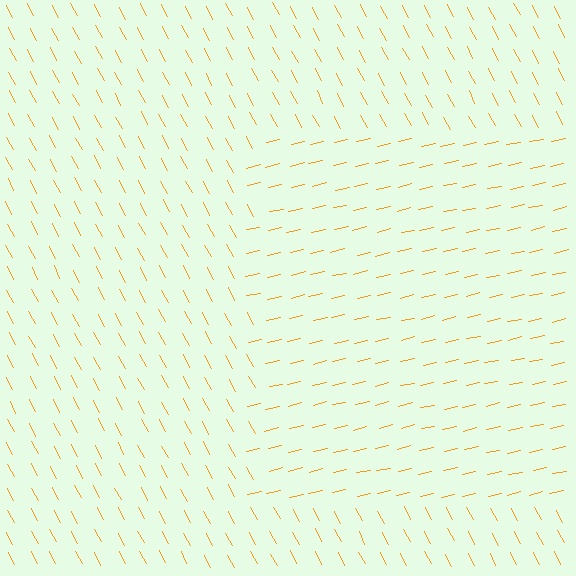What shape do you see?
I see a rectangle.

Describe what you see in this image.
The image is filled with small orange line segments. A rectangle region in the image has lines oriented differently from the surrounding lines, creating a visible texture boundary.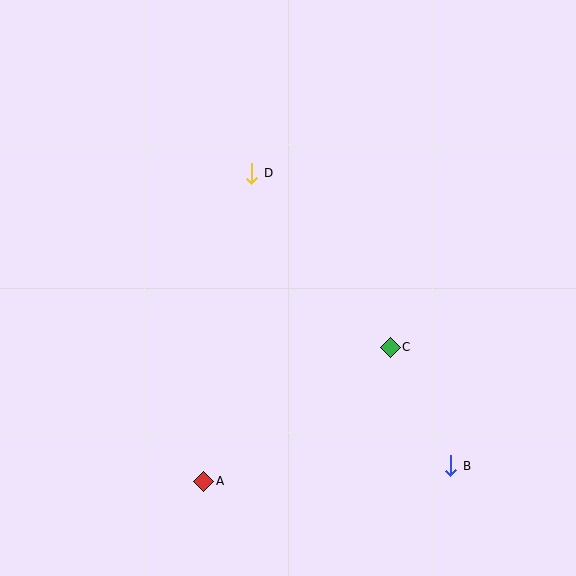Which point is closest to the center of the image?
Point C at (390, 347) is closest to the center.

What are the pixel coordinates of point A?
Point A is at (204, 481).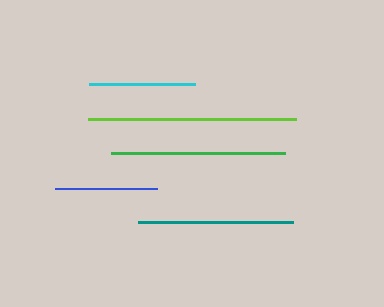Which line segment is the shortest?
The blue line is the shortest at approximately 102 pixels.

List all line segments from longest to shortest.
From longest to shortest: lime, green, teal, cyan, blue.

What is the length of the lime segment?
The lime segment is approximately 208 pixels long.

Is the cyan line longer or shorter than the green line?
The green line is longer than the cyan line.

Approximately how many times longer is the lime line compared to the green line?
The lime line is approximately 1.2 times the length of the green line.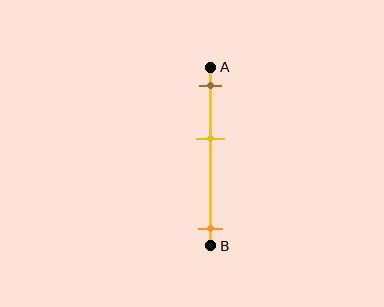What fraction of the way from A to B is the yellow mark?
The yellow mark is approximately 40% (0.4) of the way from A to B.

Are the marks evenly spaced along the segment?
No, the marks are not evenly spaced.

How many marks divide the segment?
There are 3 marks dividing the segment.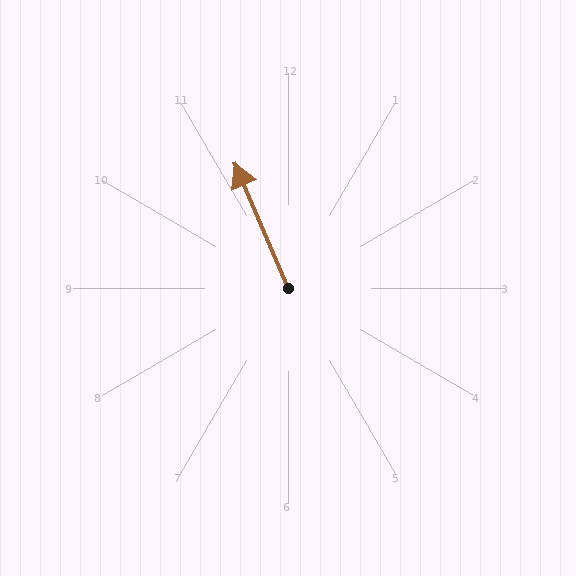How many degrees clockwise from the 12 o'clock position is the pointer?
Approximately 337 degrees.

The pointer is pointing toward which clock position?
Roughly 11 o'clock.